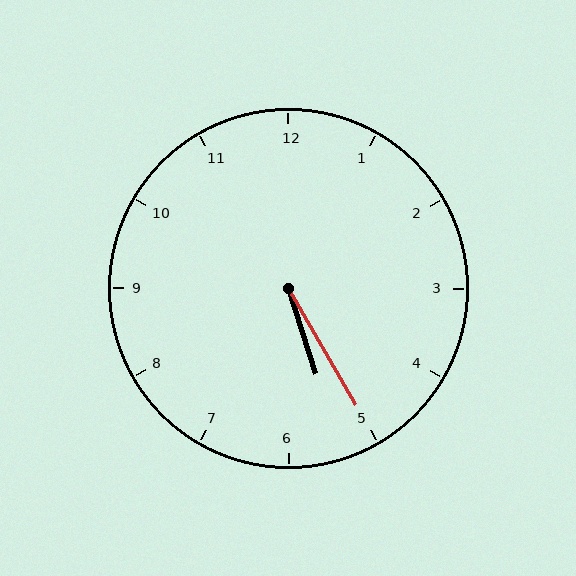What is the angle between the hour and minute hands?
Approximately 12 degrees.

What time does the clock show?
5:25.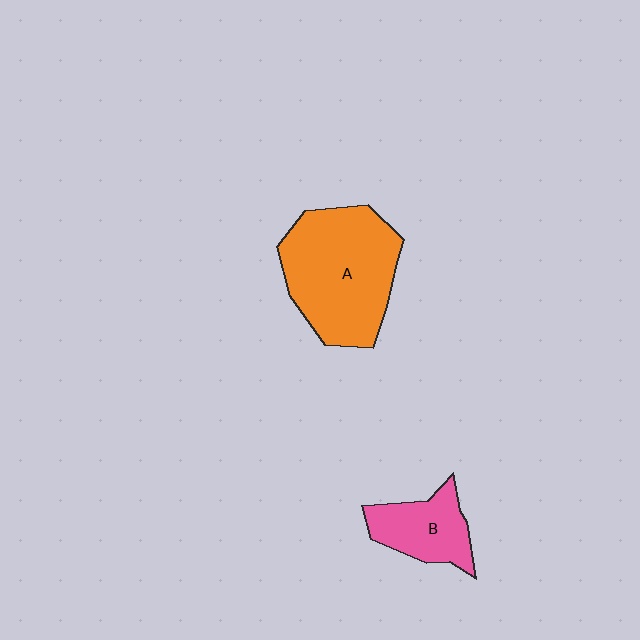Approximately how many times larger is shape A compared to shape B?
Approximately 2.2 times.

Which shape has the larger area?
Shape A (orange).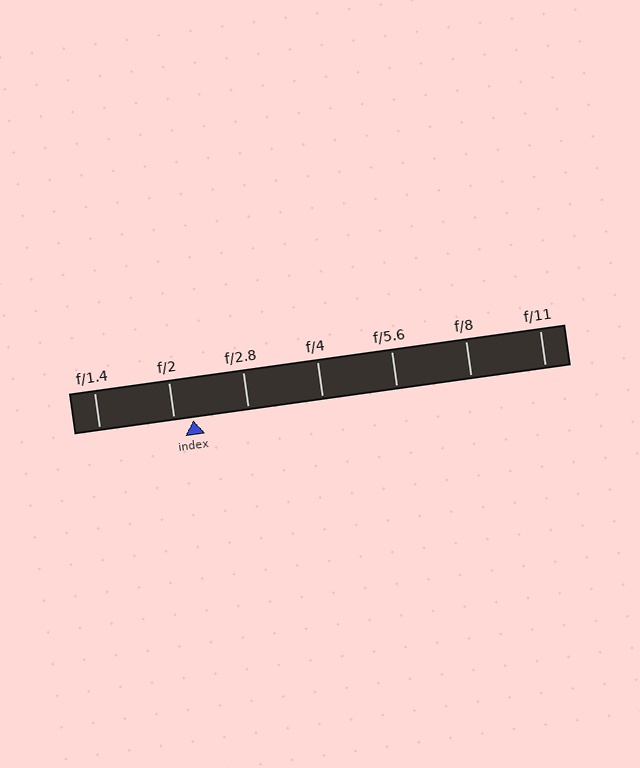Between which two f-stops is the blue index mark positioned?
The index mark is between f/2 and f/2.8.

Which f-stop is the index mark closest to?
The index mark is closest to f/2.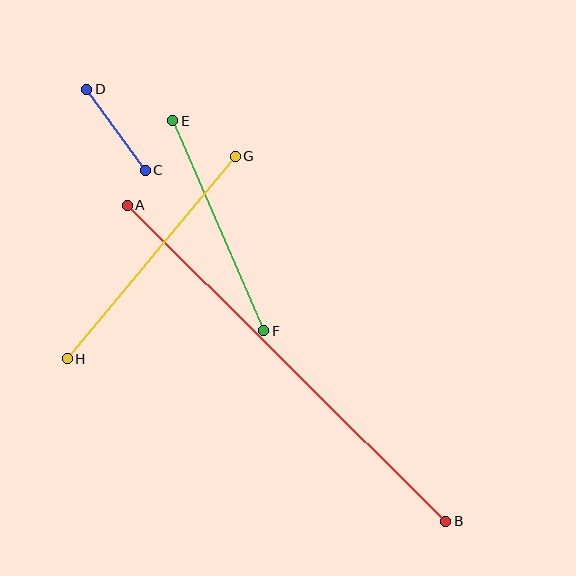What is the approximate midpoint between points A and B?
The midpoint is at approximately (286, 363) pixels.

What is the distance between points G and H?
The distance is approximately 263 pixels.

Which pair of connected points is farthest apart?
Points A and B are farthest apart.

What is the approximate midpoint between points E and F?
The midpoint is at approximately (218, 226) pixels.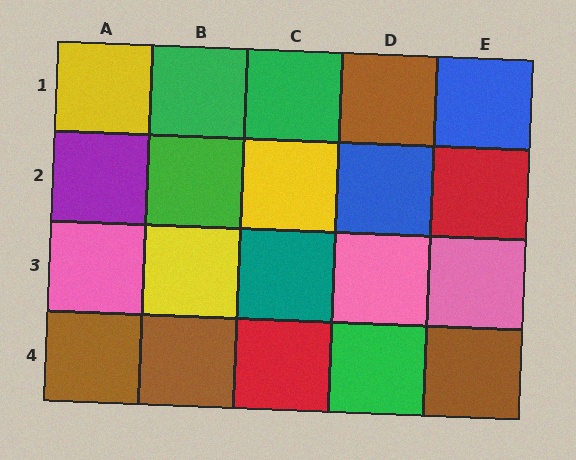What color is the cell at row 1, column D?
Brown.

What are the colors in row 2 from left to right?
Purple, green, yellow, blue, red.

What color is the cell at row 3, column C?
Teal.